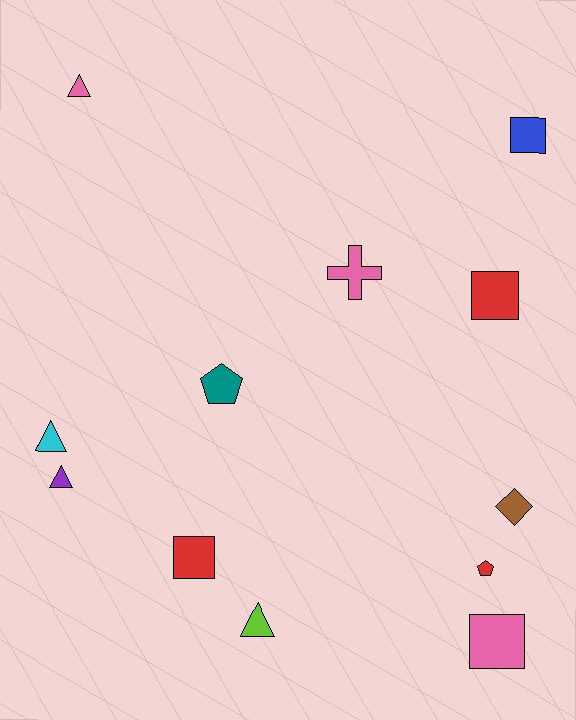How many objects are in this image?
There are 12 objects.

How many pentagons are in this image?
There are 2 pentagons.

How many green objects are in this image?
There are no green objects.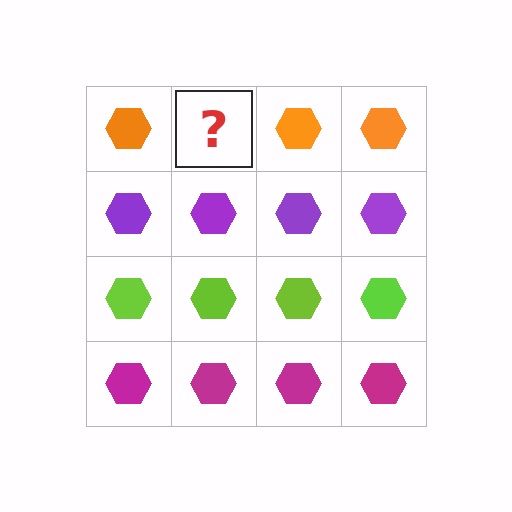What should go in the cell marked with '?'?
The missing cell should contain an orange hexagon.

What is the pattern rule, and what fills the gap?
The rule is that each row has a consistent color. The gap should be filled with an orange hexagon.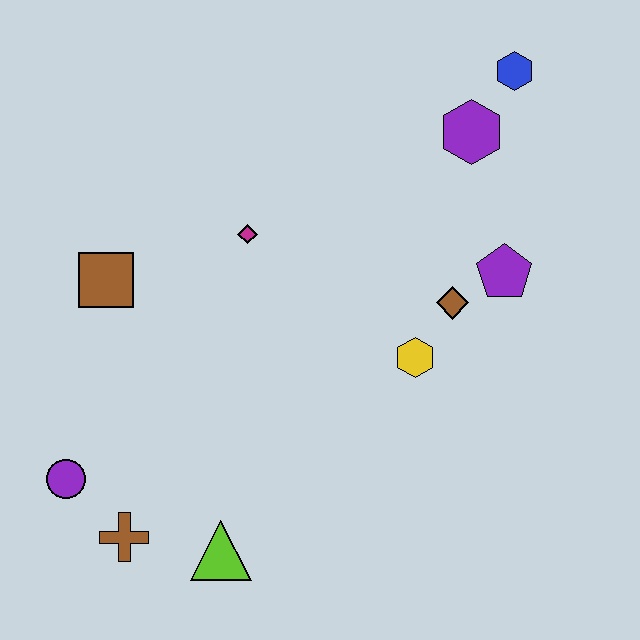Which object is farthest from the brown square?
The blue hexagon is farthest from the brown square.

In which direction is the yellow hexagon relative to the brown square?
The yellow hexagon is to the right of the brown square.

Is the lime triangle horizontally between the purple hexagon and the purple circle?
Yes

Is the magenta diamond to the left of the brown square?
No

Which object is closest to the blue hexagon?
The purple hexagon is closest to the blue hexagon.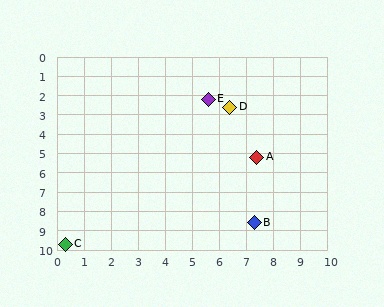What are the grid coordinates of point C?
Point C is at approximately (0.3, 9.7).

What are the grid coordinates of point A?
Point A is at approximately (7.4, 5.2).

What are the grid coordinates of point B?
Point B is at approximately (7.3, 8.6).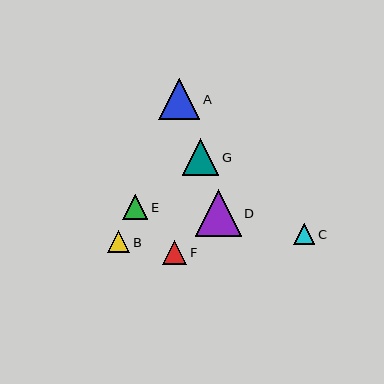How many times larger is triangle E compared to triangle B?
Triangle E is approximately 1.1 times the size of triangle B.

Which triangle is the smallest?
Triangle C is the smallest with a size of approximately 21 pixels.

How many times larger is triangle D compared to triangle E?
Triangle D is approximately 1.8 times the size of triangle E.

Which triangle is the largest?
Triangle D is the largest with a size of approximately 46 pixels.